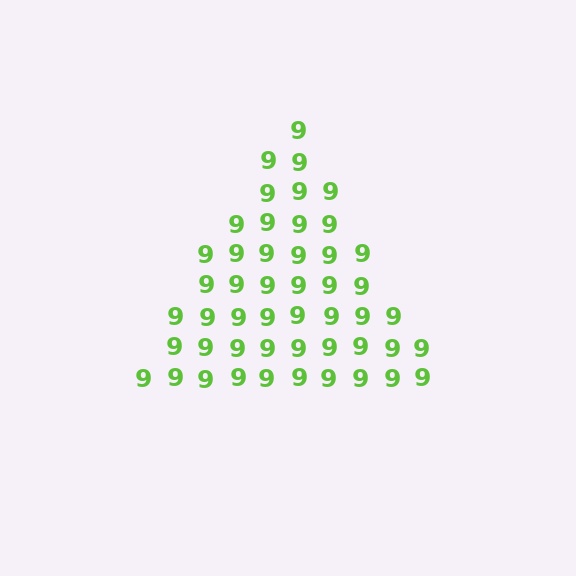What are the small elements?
The small elements are digit 9's.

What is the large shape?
The large shape is a triangle.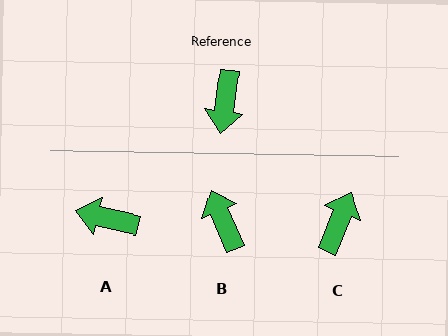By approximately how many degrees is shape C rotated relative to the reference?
Approximately 166 degrees counter-clockwise.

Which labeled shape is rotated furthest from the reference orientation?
C, about 166 degrees away.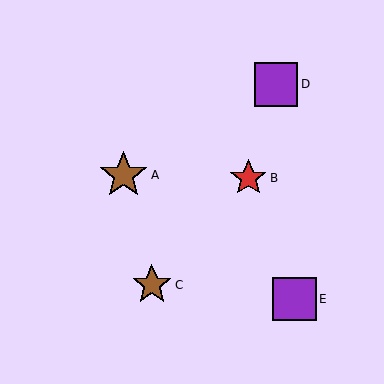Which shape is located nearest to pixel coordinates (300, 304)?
The purple square (labeled E) at (294, 299) is nearest to that location.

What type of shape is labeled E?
Shape E is a purple square.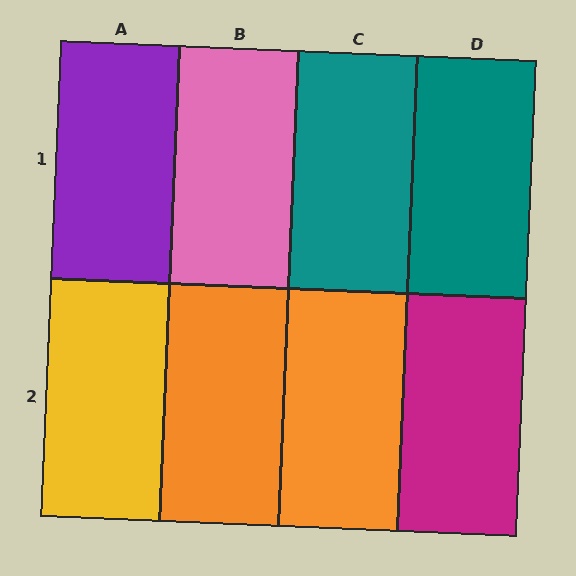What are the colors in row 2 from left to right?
Yellow, orange, orange, magenta.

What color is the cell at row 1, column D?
Teal.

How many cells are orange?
2 cells are orange.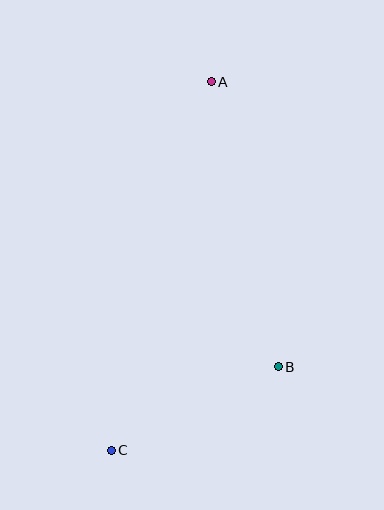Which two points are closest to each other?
Points B and C are closest to each other.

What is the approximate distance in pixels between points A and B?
The distance between A and B is approximately 293 pixels.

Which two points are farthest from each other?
Points A and C are farthest from each other.